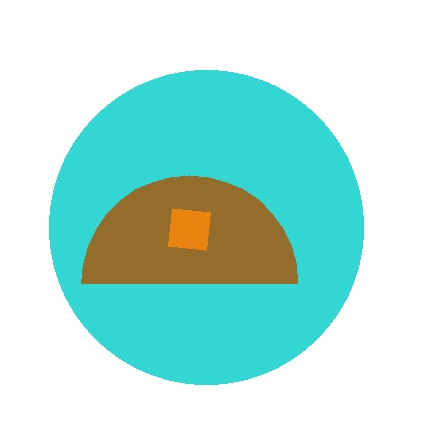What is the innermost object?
The orange square.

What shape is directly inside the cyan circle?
The brown semicircle.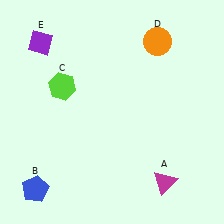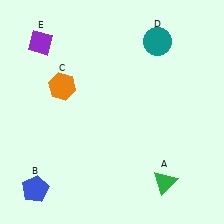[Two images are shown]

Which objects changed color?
A changed from magenta to green. C changed from lime to orange. D changed from orange to teal.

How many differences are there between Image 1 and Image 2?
There are 3 differences between the two images.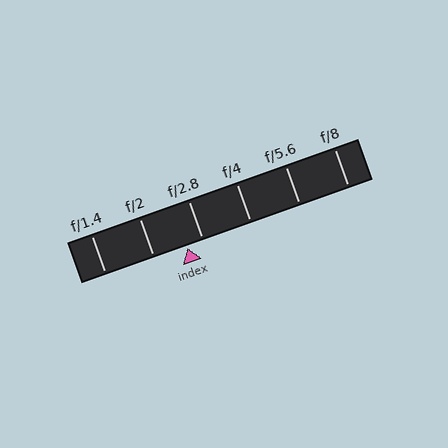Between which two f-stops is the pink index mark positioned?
The index mark is between f/2 and f/2.8.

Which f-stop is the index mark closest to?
The index mark is closest to f/2.8.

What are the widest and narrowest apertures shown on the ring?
The widest aperture shown is f/1.4 and the narrowest is f/8.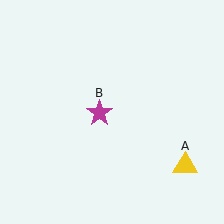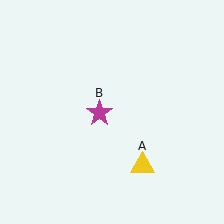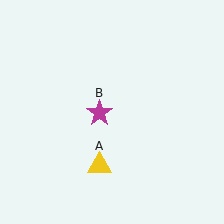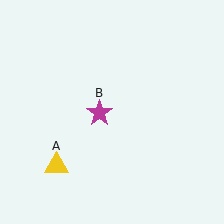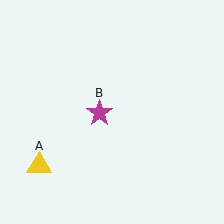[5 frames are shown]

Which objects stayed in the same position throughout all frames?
Magenta star (object B) remained stationary.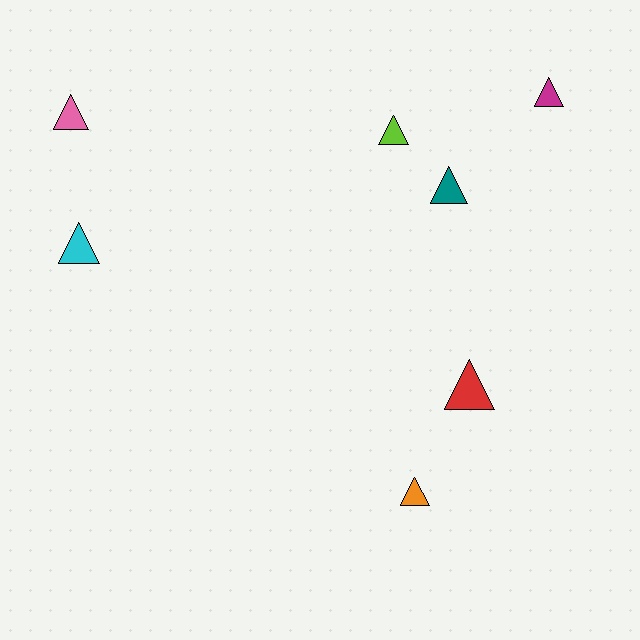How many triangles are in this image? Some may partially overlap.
There are 7 triangles.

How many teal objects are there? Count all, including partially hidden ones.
There is 1 teal object.